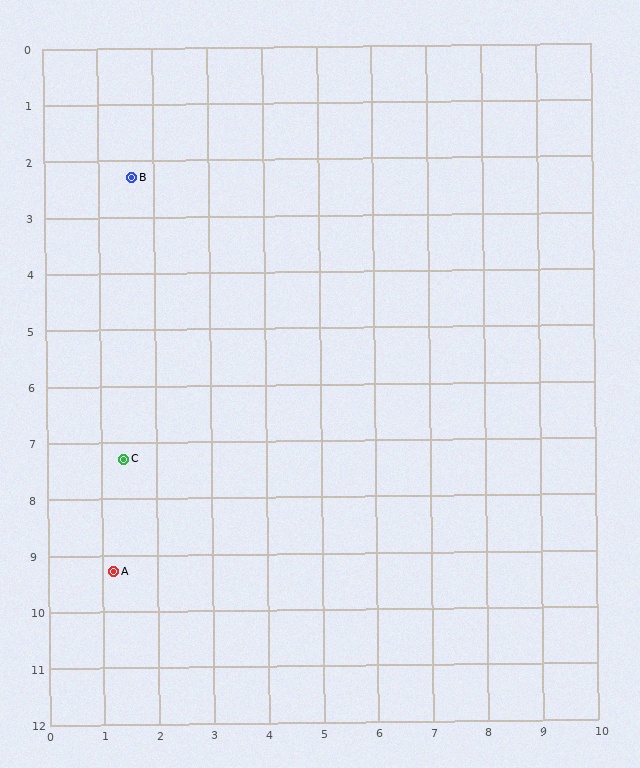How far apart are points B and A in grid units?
Points B and A are about 7.0 grid units apart.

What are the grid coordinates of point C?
Point C is at approximately (1.4, 7.3).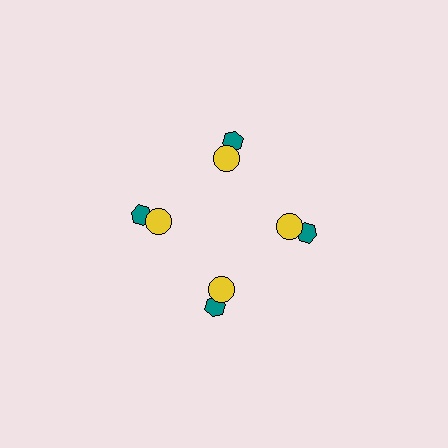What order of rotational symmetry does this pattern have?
This pattern has 4-fold rotational symmetry.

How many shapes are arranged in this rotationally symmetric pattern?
There are 8 shapes, arranged in 4 groups of 2.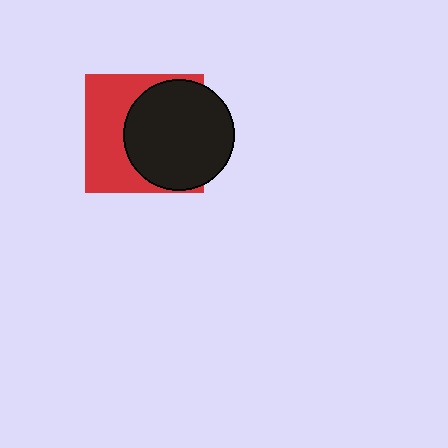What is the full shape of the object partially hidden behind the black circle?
The partially hidden object is a red square.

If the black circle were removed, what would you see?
You would see the complete red square.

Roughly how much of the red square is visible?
About half of it is visible (roughly 47%).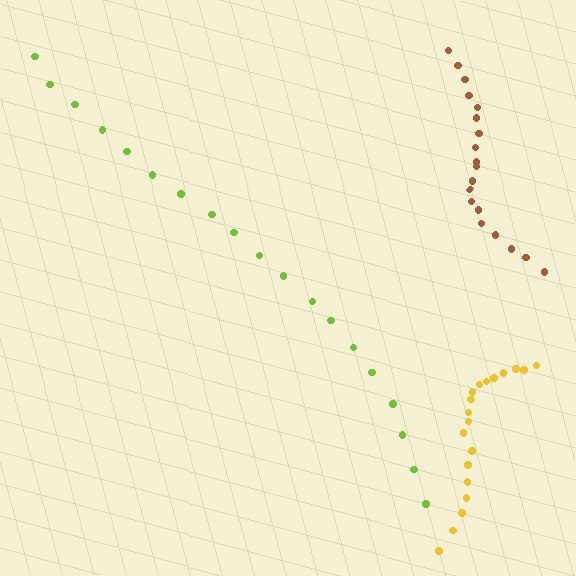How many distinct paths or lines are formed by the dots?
There are 3 distinct paths.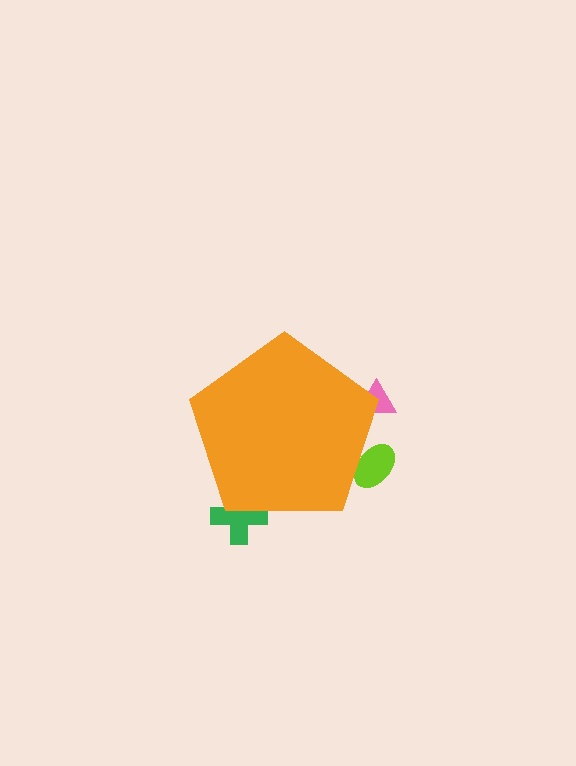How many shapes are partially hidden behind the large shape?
3 shapes are partially hidden.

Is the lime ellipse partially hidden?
Yes, the lime ellipse is partially hidden behind the orange pentagon.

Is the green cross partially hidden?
Yes, the green cross is partially hidden behind the orange pentagon.